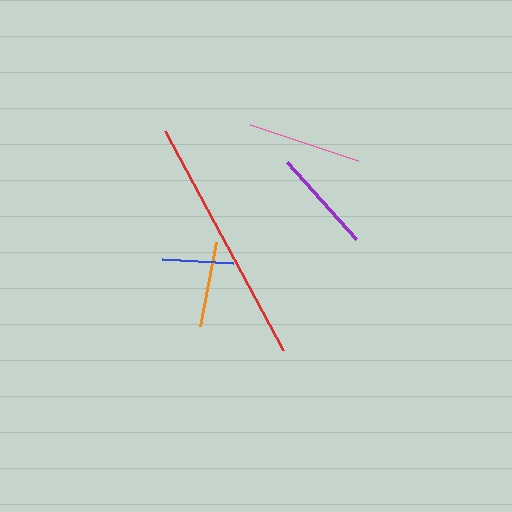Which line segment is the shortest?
The blue line is the shortest at approximately 71 pixels.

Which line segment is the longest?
The red line is the longest at approximately 249 pixels.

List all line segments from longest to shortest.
From longest to shortest: red, pink, purple, orange, blue.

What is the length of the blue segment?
The blue segment is approximately 71 pixels long.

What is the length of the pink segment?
The pink segment is approximately 114 pixels long.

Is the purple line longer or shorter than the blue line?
The purple line is longer than the blue line.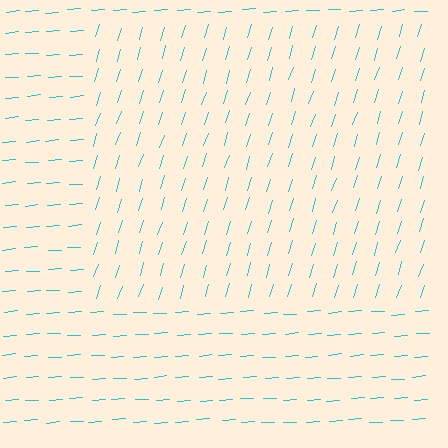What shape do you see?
I see a rectangle.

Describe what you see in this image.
The image is filled with small cyan line segments. A rectangle region in the image has lines oriented differently from the surrounding lines, creating a visible texture boundary.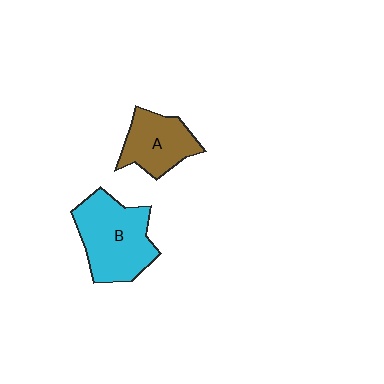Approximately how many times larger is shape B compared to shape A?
Approximately 1.5 times.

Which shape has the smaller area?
Shape A (brown).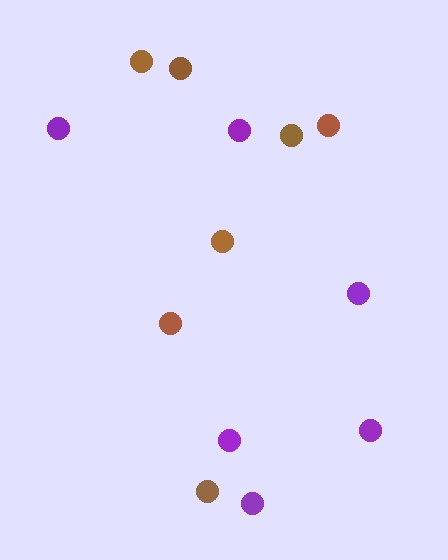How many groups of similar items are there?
There are 2 groups: one group of brown circles (7) and one group of purple circles (6).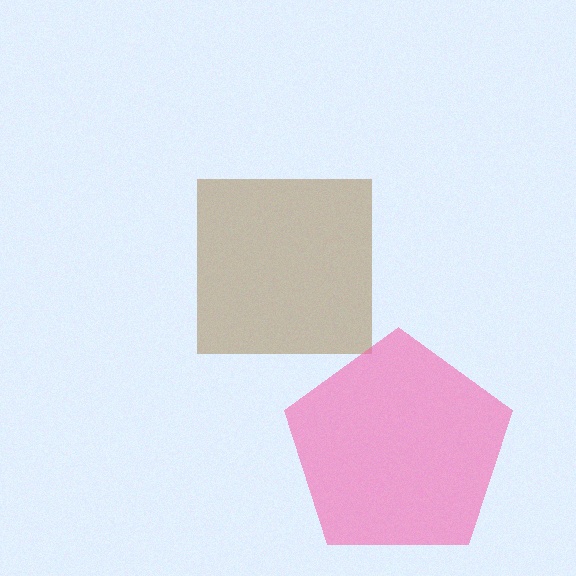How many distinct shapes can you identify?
There are 2 distinct shapes: a brown square, a pink pentagon.